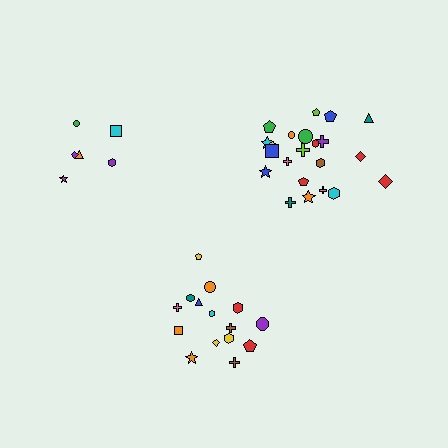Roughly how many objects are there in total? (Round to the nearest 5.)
Roughly 45 objects in total.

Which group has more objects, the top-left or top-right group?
The top-right group.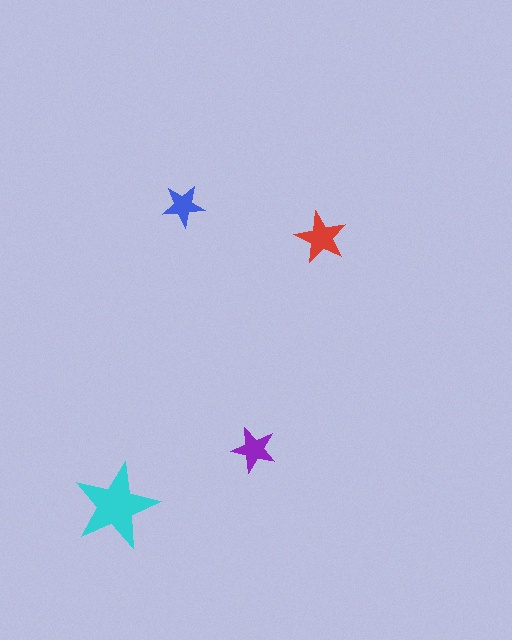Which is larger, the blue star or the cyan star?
The cyan one.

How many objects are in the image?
There are 4 objects in the image.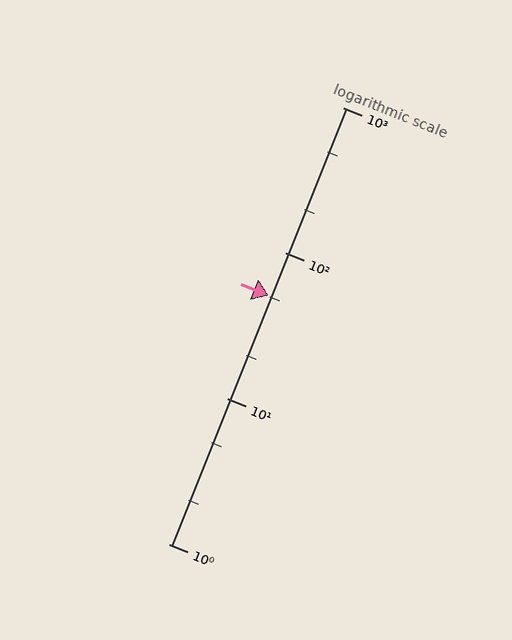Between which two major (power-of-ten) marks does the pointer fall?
The pointer is between 10 and 100.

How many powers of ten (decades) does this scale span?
The scale spans 3 decades, from 1 to 1000.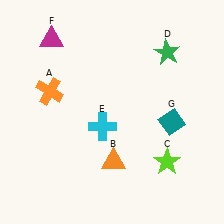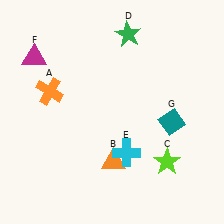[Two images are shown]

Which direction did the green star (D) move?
The green star (D) moved left.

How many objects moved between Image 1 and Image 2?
3 objects moved between the two images.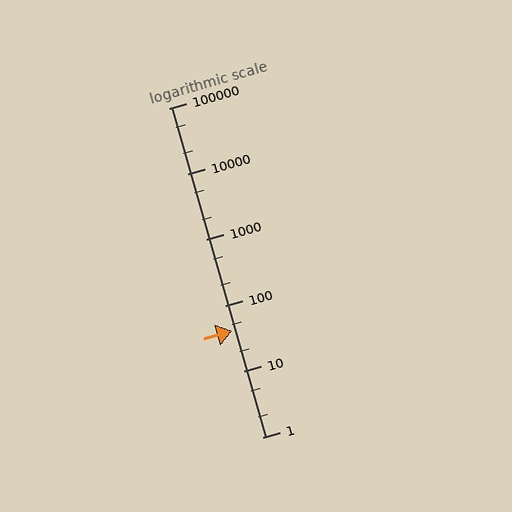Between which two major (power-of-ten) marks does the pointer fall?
The pointer is between 10 and 100.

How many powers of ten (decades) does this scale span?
The scale spans 5 decades, from 1 to 100000.